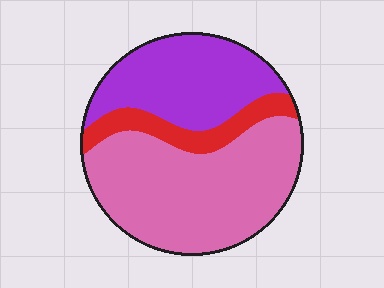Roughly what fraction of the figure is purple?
Purple takes up between a quarter and a half of the figure.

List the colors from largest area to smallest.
From largest to smallest: pink, purple, red.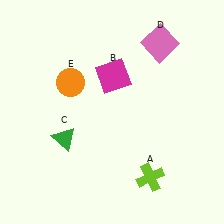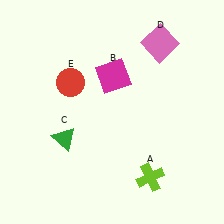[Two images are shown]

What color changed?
The circle (E) changed from orange in Image 1 to red in Image 2.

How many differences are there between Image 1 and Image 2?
There is 1 difference between the two images.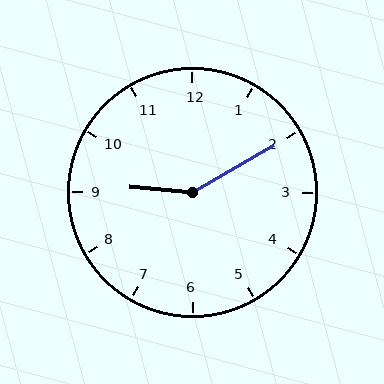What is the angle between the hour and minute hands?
Approximately 145 degrees.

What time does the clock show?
9:10.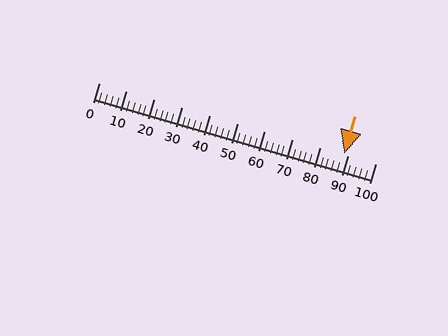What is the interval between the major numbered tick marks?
The major tick marks are spaced 10 units apart.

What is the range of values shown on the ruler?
The ruler shows values from 0 to 100.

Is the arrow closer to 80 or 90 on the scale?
The arrow is closer to 90.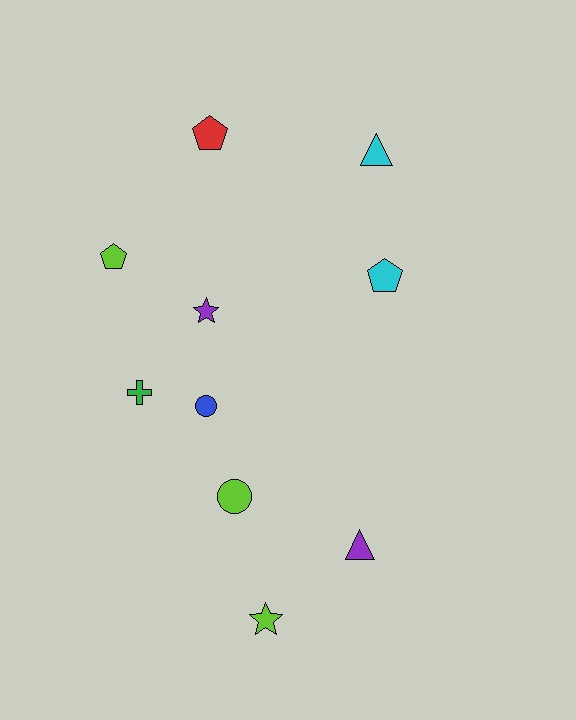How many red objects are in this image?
There is 1 red object.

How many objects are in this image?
There are 10 objects.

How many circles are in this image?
There are 2 circles.